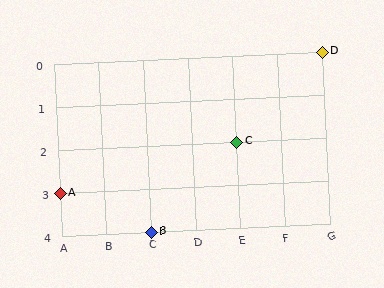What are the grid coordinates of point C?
Point C is at grid coordinates (E, 2).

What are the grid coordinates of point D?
Point D is at grid coordinates (G, 0).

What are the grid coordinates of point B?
Point B is at grid coordinates (C, 4).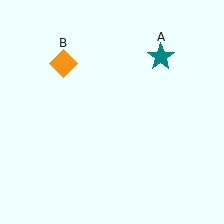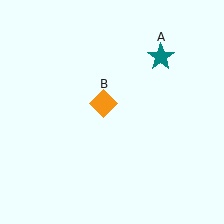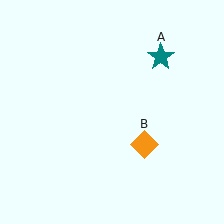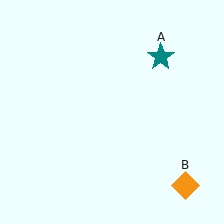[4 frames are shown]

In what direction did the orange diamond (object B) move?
The orange diamond (object B) moved down and to the right.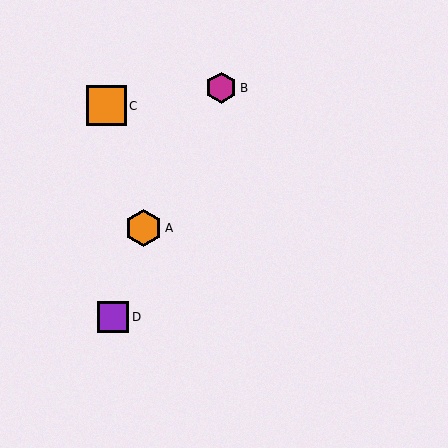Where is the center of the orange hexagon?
The center of the orange hexagon is at (144, 228).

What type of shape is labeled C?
Shape C is an orange square.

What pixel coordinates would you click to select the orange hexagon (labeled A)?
Click at (144, 228) to select the orange hexagon A.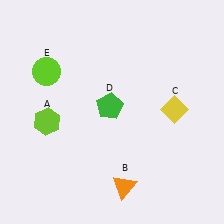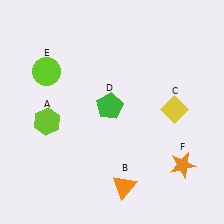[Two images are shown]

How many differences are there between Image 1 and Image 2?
There is 1 difference between the two images.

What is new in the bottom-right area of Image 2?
An orange star (F) was added in the bottom-right area of Image 2.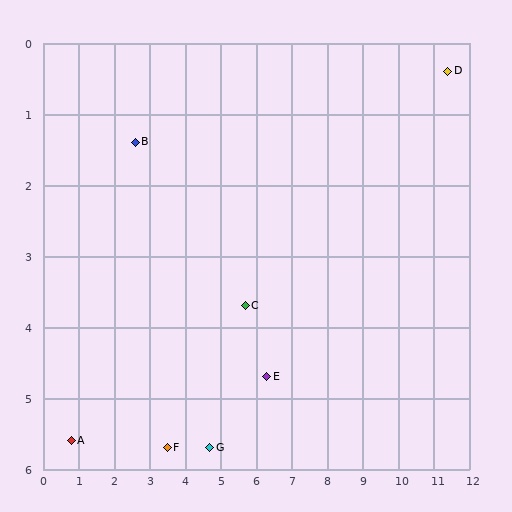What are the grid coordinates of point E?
Point E is at approximately (6.3, 4.7).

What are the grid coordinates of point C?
Point C is at approximately (5.7, 3.7).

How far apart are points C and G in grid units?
Points C and G are about 2.2 grid units apart.